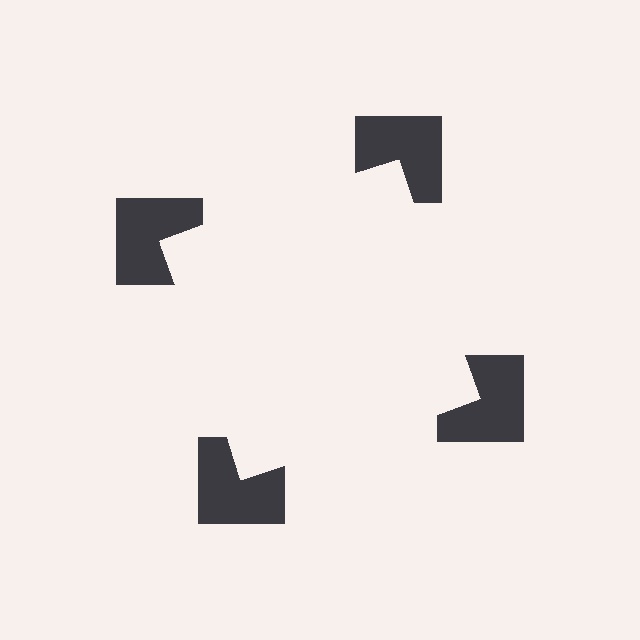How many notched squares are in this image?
There are 4 — one at each vertex of the illusory square.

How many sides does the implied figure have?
4 sides.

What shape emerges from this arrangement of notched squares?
An illusory square — its edges are inferred from the aligned wedge cuts in the notched squares, not physically drawn.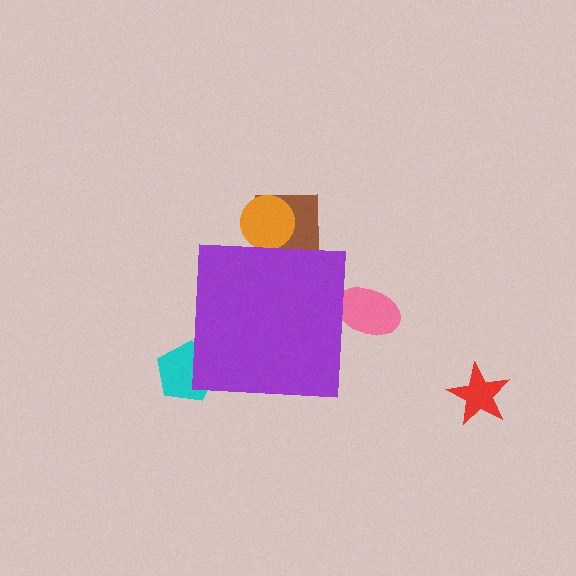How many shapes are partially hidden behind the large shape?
4 shapes are partially hidden.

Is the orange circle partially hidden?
Yes, the orange circle is partially hidden behind the purple square.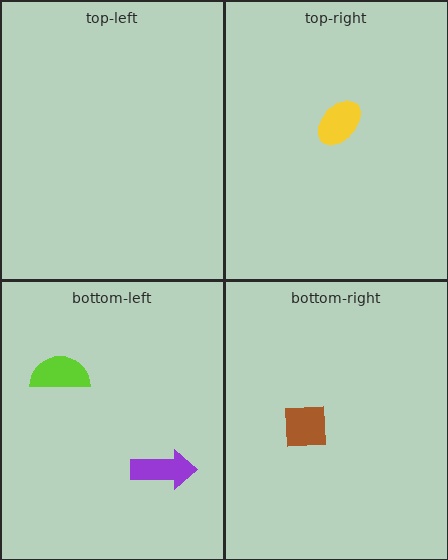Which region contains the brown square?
The bottom-right region.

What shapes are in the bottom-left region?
The lime semicircle, the purple arrow.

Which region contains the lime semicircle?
The bottom-left region.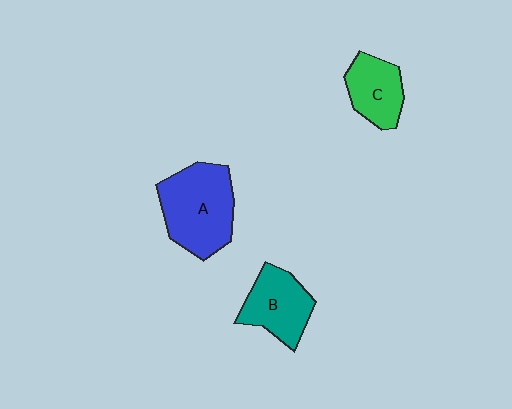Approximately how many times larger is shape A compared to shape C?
Approximately 1.7 times.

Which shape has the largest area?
Shape A (blue).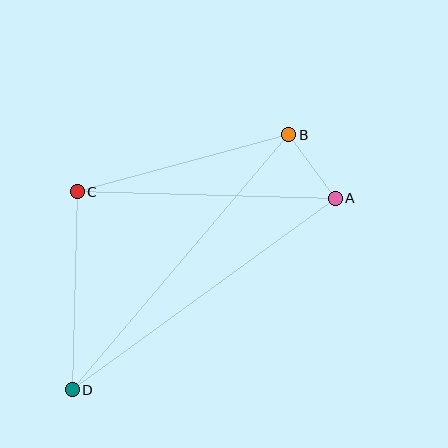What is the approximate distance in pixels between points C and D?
The distance between C and D is approximately 198 pixels.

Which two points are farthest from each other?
Points B and D are farthest from each other.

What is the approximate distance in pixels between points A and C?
The distance between A and C is approximately 258 pixels.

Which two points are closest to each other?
Points A and B are closest to each other.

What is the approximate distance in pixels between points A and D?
The distance between A and D is approximately 325 pixels.